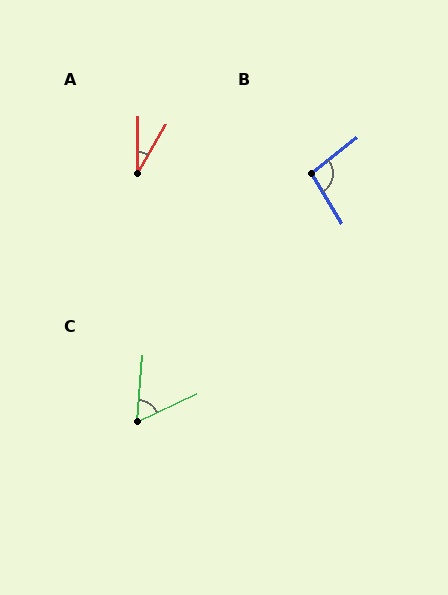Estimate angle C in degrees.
Approximately 60 degrees.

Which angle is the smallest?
A, at approximately 29 degrees.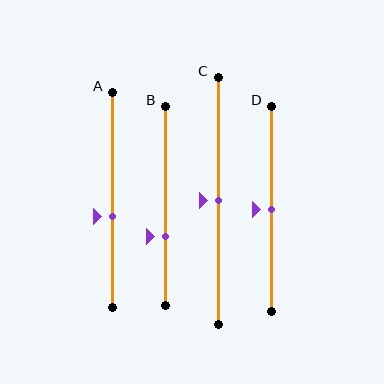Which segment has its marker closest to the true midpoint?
Segment C has its marker closest to the true midpoint.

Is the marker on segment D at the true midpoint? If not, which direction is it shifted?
Yes, the marker on segment D is at the true midpoint.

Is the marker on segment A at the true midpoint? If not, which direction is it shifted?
No, the marker on segment A is shifted downward by about 8% of the segment length.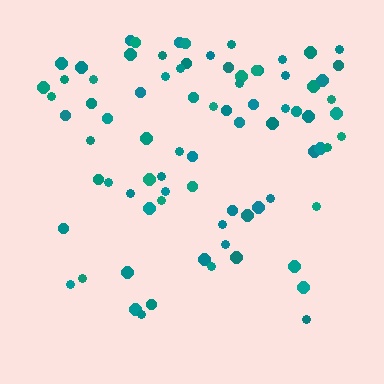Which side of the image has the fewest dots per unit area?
The bottom.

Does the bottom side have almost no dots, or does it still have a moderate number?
Still a moderate number, just noticeably fewer than the top.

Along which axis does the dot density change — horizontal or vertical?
Vertical.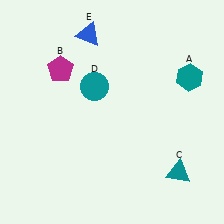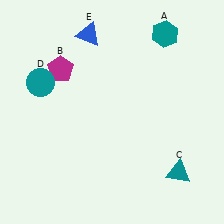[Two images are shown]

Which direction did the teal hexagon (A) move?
The teal hexagon (A) moved up.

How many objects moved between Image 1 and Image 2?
2 objects moved between the two images.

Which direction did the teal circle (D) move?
The teal circle (D) moved left.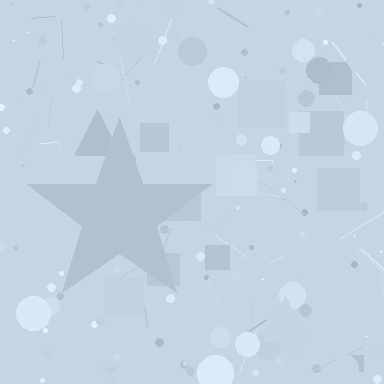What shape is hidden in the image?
A star is hidden in the image.